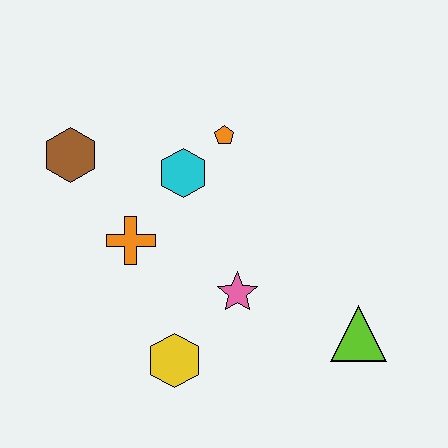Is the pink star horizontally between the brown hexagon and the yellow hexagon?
No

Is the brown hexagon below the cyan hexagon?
No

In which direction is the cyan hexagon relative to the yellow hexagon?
The cyan hexagon is above the yellow hexagon.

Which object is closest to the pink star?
The yellow hexagon is closest to the pink star.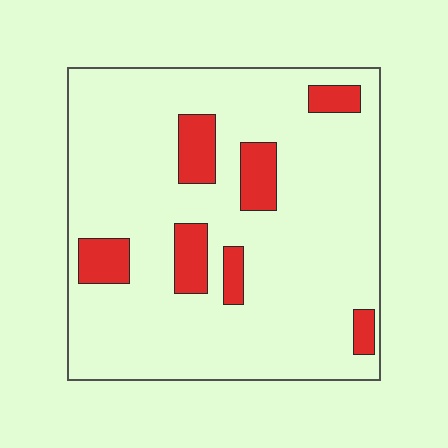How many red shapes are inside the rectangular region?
7.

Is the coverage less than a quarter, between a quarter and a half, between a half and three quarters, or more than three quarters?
Less than a quarter.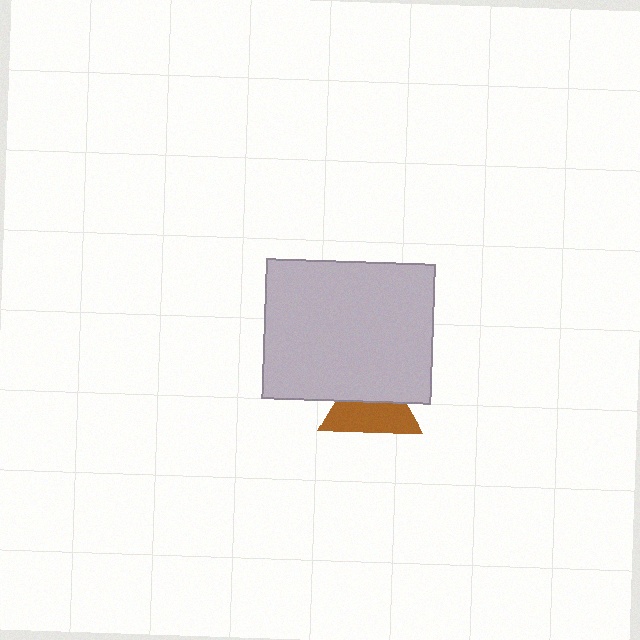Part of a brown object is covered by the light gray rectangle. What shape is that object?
It is a triangle.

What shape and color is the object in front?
The object in front is a light gray rectangle.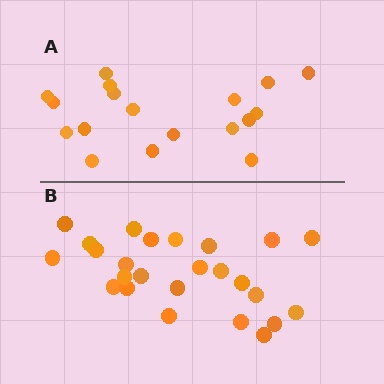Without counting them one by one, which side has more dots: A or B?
Region B (the bottom region) has more dots.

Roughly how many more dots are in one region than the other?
Region B has roughly 8 or so more dots than region A.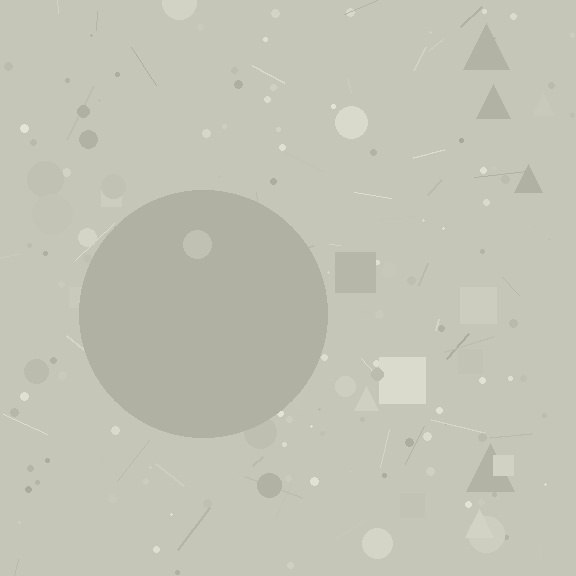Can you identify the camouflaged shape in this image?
The camouflaged shape is a circle.